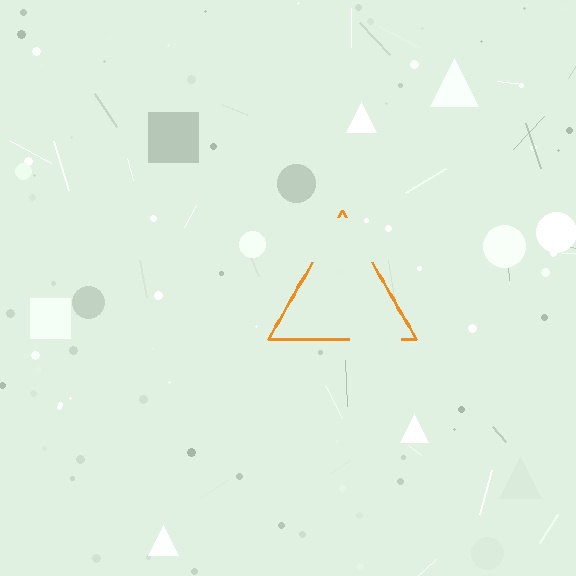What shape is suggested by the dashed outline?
The dashed outline suggests a triangle.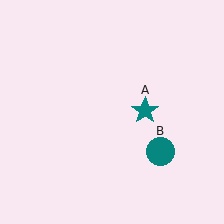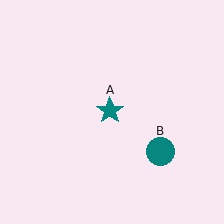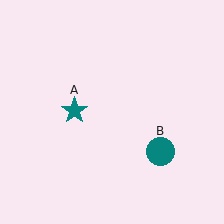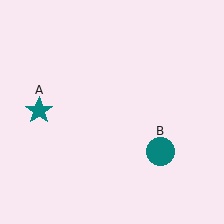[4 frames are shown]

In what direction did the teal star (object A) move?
The teal star (object A) moved left.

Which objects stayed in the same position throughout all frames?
Teal circle (object B) remained stationary.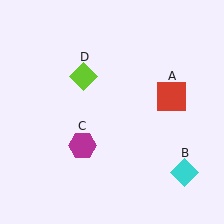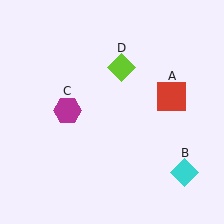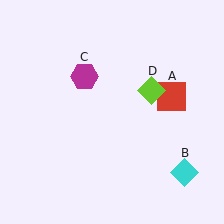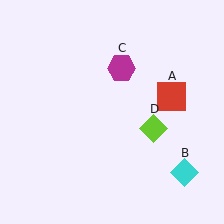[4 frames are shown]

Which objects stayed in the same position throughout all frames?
Red square (object A) and cyan diamond (object B) remained stationary.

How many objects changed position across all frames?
2 objects changed position: magenta hexagon (object C), lime diamond (object D).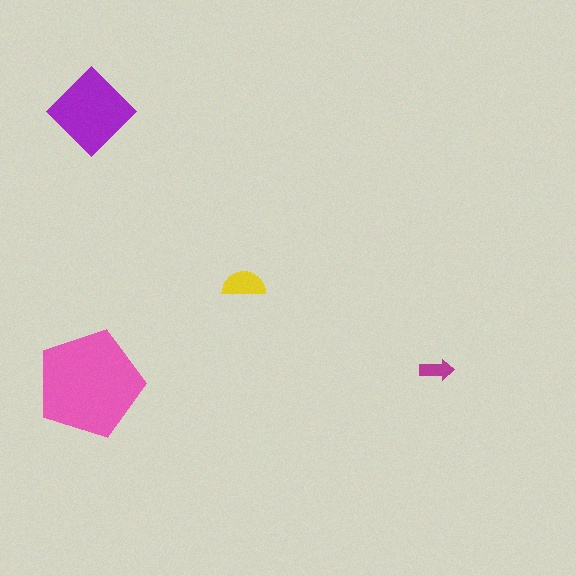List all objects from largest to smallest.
The pink pentagon, the purple diamond, the yellow semicircle, the magenta arrow.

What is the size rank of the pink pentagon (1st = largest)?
1st.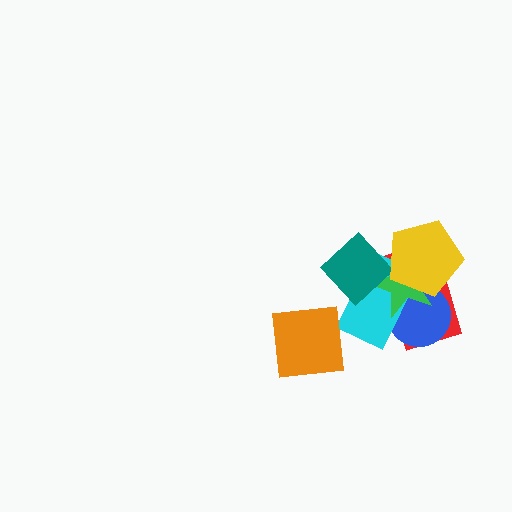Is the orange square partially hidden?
No, no other shape covers it.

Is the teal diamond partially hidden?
Yes, it is partially covered by another shape.